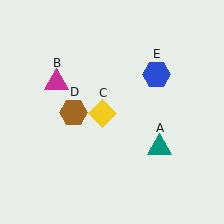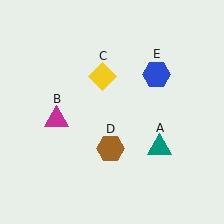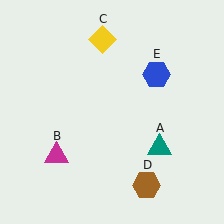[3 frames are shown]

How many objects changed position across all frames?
3 objects changed position: magenta triangle (object B), yellow diamond (object C), brown hexagon (object D).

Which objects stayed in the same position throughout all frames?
Teal triangle (object A) and blue hexagon (object E) remained stationary.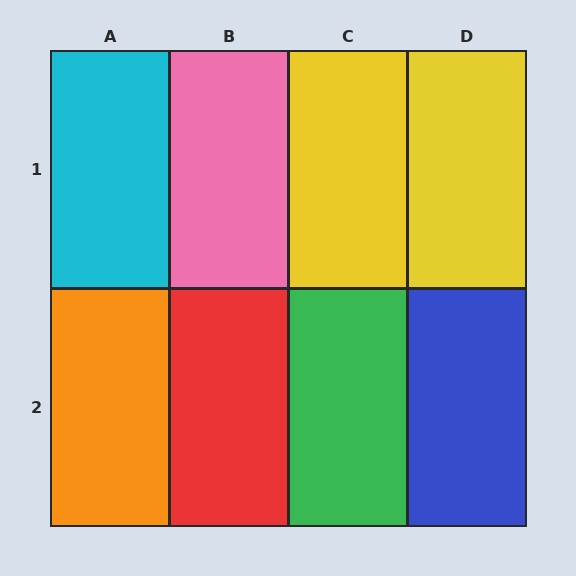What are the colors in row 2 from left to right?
Orange, red, green, blue.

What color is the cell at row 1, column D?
Yellow.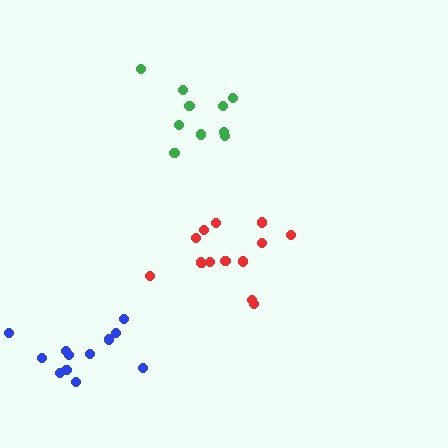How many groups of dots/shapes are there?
There are 3 groups.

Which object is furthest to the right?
The red cluster is rightmost.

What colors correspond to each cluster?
The clusters are colored: green, red, blue.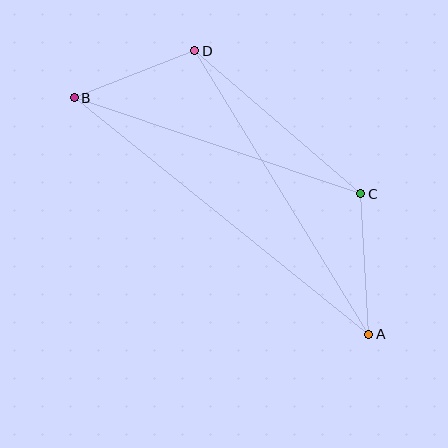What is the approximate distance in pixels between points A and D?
The distance between A and D is approximately 333 pixels.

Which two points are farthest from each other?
Points A and B are farthest from each other.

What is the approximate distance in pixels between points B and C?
The distance between B and C is approximately 302 pixels.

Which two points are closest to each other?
Points B and D are closest to each other.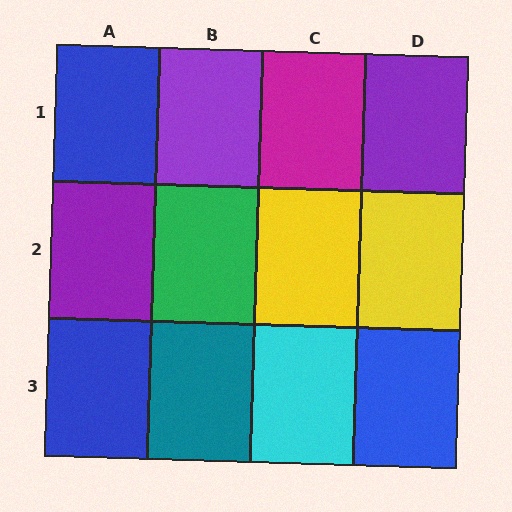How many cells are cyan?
1 cell is cyan.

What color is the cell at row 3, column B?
Teal.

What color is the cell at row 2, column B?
Green.